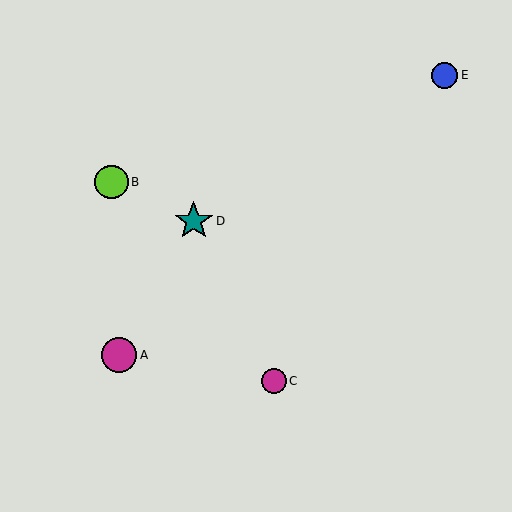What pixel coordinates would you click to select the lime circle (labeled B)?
Click at (111, 182) to select the lime circle B.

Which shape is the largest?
The teal star (labeled D) is the largest.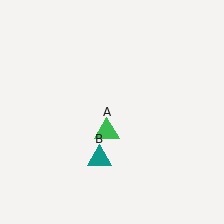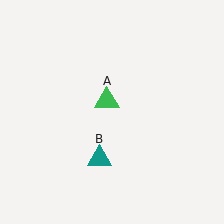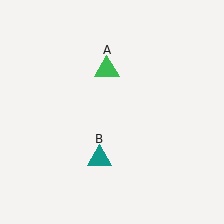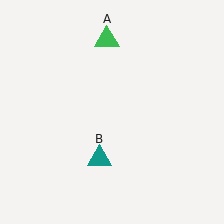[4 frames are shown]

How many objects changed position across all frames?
1 object changed position: green triangle (object A).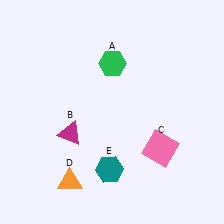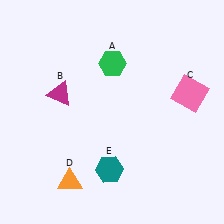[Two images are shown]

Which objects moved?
The objects that moved are: the magenta triangle (B), the pink square (C).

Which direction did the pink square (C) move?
The pink square (C) moved up.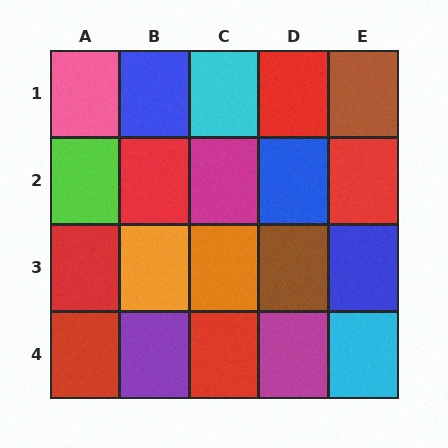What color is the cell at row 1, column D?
Red.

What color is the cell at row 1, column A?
Pink.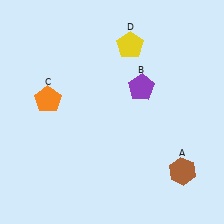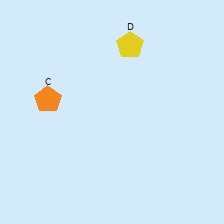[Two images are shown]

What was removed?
The purple pentagon (B), the brown hexagon (A) were removed in Image 2.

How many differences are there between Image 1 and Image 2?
There are 2 differences between the two images.